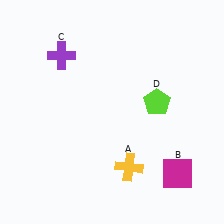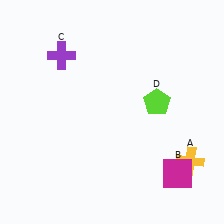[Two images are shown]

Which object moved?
The yellow cross (A) moved right.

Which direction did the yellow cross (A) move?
The yellow cross (A) moved right.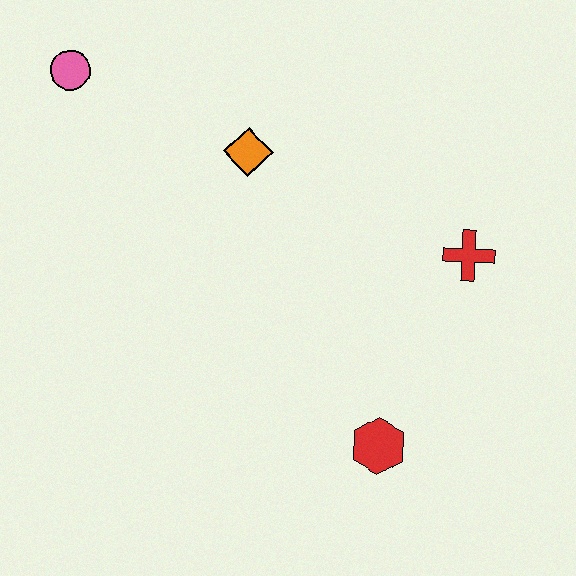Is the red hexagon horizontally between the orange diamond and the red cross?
Yes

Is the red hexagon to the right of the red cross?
No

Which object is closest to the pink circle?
The orange diamond is closest to the pink circle.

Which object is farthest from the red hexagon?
The pink circle is farthest from the red hexagon.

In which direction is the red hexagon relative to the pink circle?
The red hexagon is below the pink circle.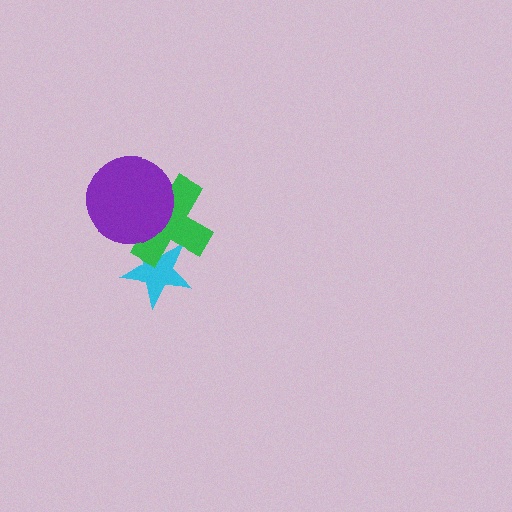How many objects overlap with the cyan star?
1 object overlaps with the cyan star.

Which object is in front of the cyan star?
The green cross is in front of the cyan star.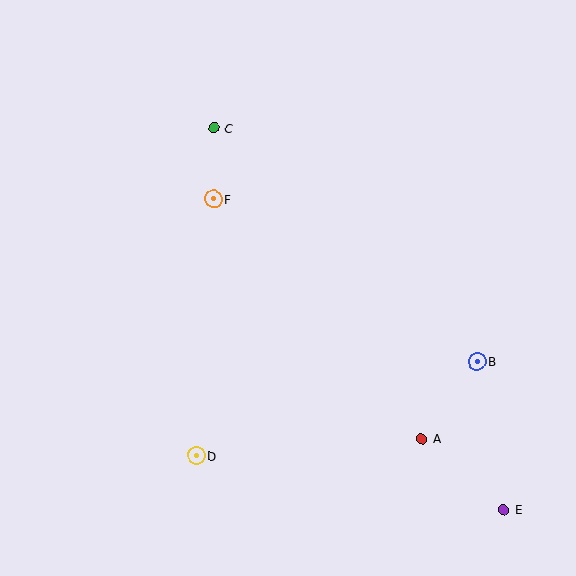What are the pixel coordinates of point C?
Point C is at (214, 128).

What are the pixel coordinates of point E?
Point E is at (504, 510).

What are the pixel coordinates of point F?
Point F is at (213, 199).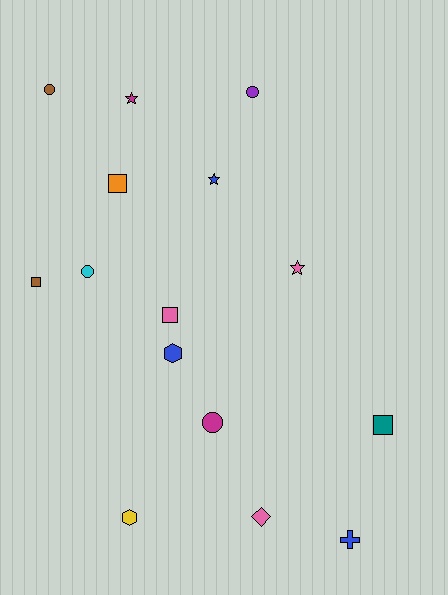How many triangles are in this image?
There are no triangles.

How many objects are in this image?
There are 15 objects.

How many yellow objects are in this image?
There is 1 yellow object.